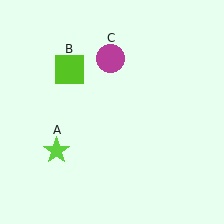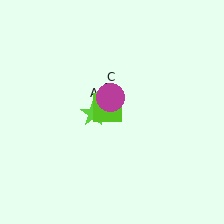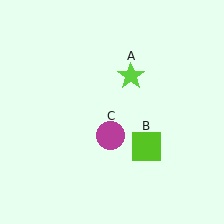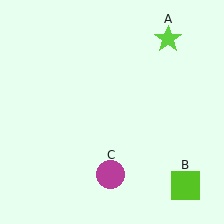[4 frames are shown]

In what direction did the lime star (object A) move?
The lime star (object A) moved up and to the right.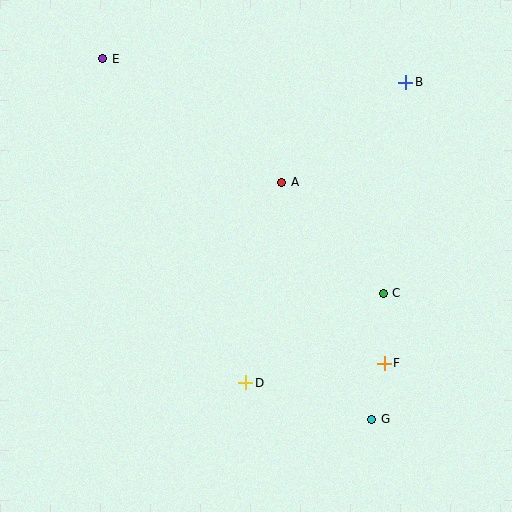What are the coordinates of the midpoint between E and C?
The midpoint between E and C is at (243, 176).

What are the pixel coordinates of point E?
Point E is at (103, 59).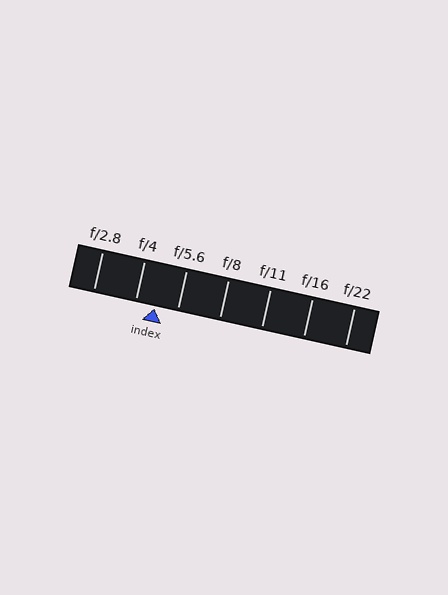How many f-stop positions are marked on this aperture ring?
There are 7 f-stop positions marked.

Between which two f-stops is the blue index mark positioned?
The index mark is between f/4 and f/5.6.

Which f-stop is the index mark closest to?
The index mark is closest to f/4.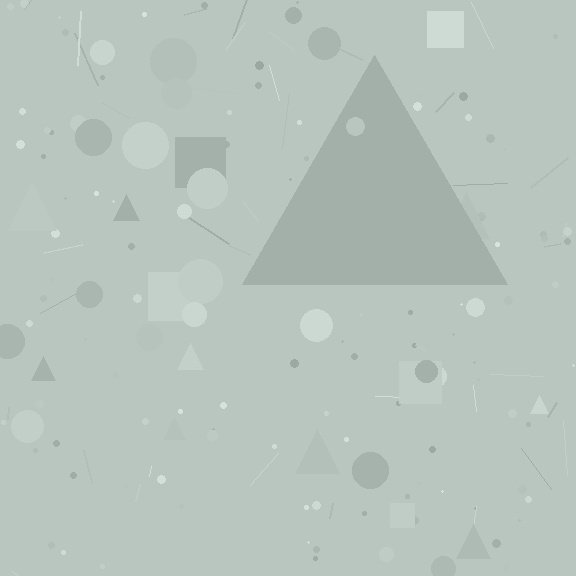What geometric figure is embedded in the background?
A triangle is embedded in the background.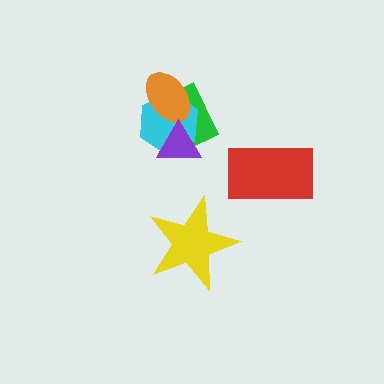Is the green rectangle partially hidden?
Yes, it is partially covered by another shape.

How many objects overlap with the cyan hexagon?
3 objects overlap with the cyan hexagon.